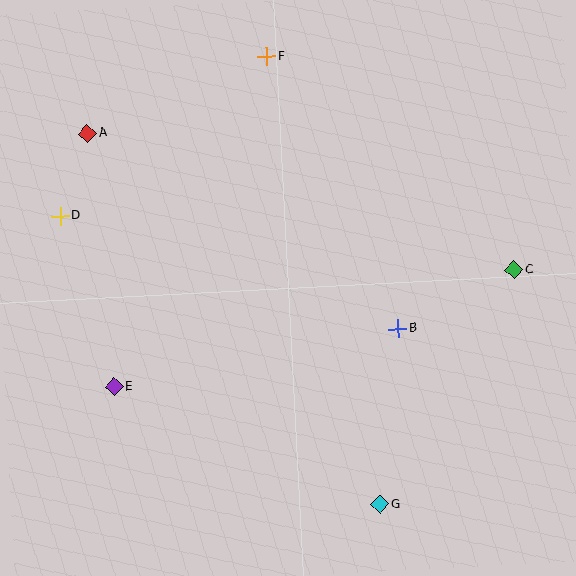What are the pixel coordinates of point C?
Point C is at (514, 270).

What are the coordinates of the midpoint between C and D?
The midpoint between C and D is at (287, 243).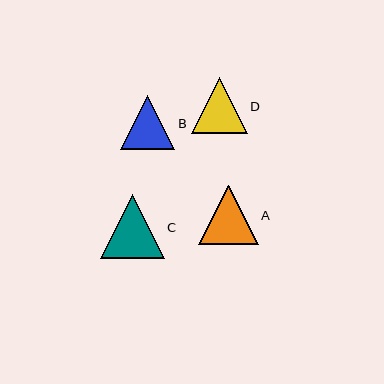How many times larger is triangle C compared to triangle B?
Triangle C is approximately 1.2 times the size of triangle B.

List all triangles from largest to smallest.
From largest to smallest: C, A, D, B.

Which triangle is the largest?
Triangle C is the largest with a size of approximately 64 pixels.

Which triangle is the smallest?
Triangle B is the smallest with a size of approximately 54 pixels.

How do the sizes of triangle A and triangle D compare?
Triangle A and triangle D are approximately the same size.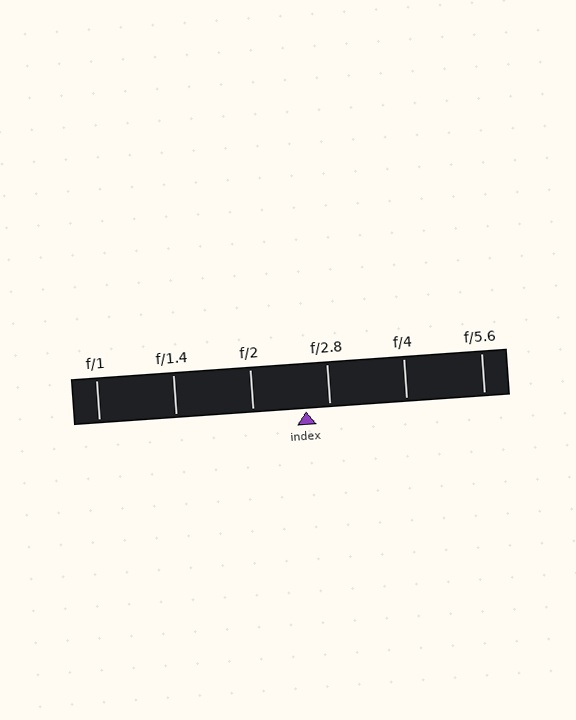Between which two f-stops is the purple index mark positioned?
The index mark is between f/2 and f/2.8.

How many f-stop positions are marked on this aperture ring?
There are 6 f-stop positions marked.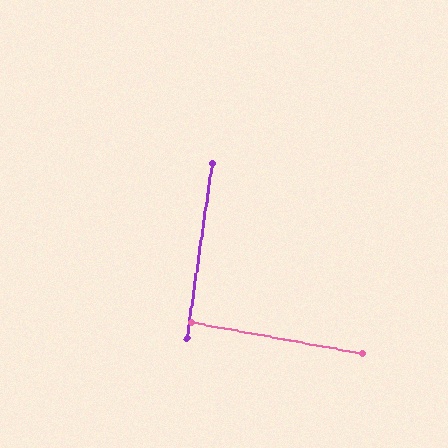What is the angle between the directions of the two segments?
Approximately 88 degrees.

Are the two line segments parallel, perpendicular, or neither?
Perpendicular — they meet at approximately 88°.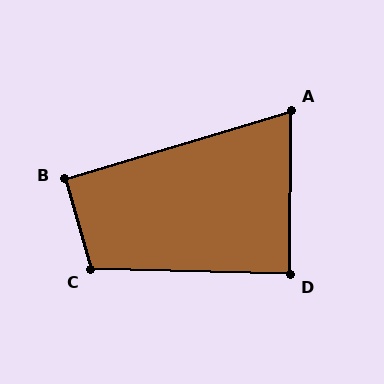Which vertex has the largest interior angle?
C, at approximately 107 degrees.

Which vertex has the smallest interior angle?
A, at approximately 73 degrees.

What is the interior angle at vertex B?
Approximately 91 degrees (approximately right).